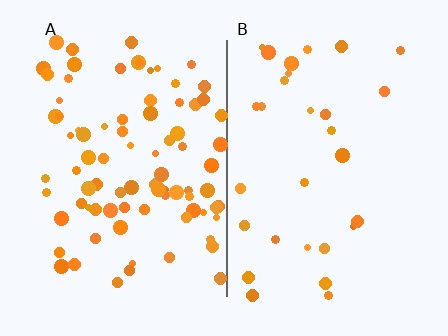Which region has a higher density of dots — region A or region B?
A (the left).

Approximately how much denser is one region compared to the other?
Approximately 2.9× — region A over region B.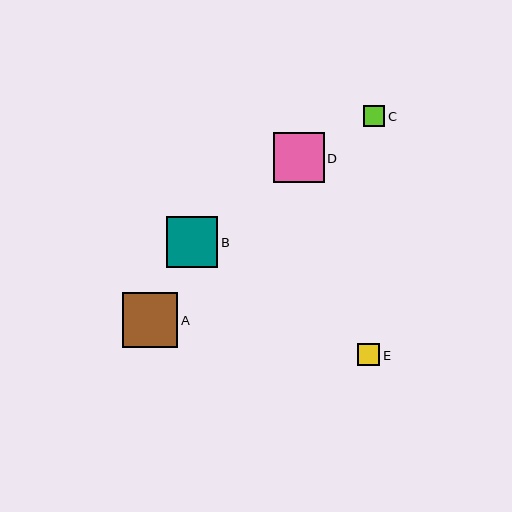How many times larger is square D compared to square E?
Square D is approximately 2.2 times the size of square E.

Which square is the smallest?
Square C is the smallest with a size of approximately 21 pixels.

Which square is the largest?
Square A is the largest with a size of approximately 55 pixels.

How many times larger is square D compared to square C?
Square D is approximately 2.4 times the size of square C.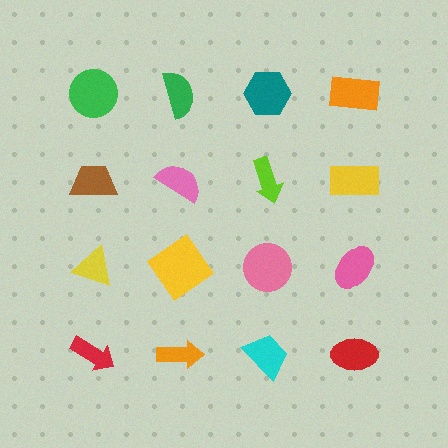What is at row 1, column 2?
A green semicircle.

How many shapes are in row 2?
4 shapes.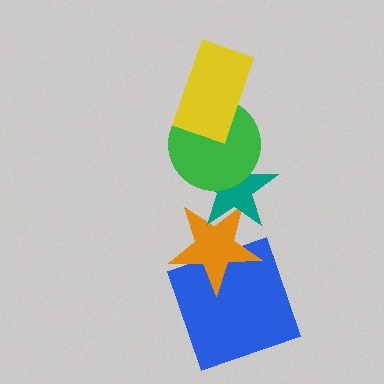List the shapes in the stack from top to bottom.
From top to bottom: the yellow rectangle, the green circle, the teal star, the orange star, the blue square.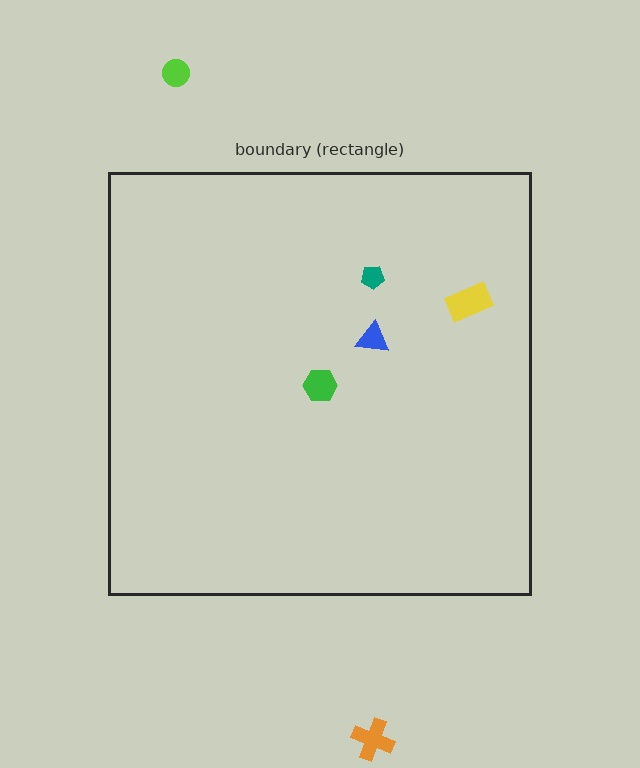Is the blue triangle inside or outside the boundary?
Inside.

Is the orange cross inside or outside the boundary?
Outside.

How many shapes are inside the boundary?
4 inside, 2 outside.